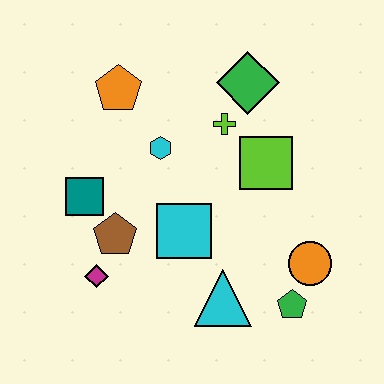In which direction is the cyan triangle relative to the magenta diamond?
The cyan triangle is to the right of the magenta diamond.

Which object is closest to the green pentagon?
The orange circle is closest to the green pentagon.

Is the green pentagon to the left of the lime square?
No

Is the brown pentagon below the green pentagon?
No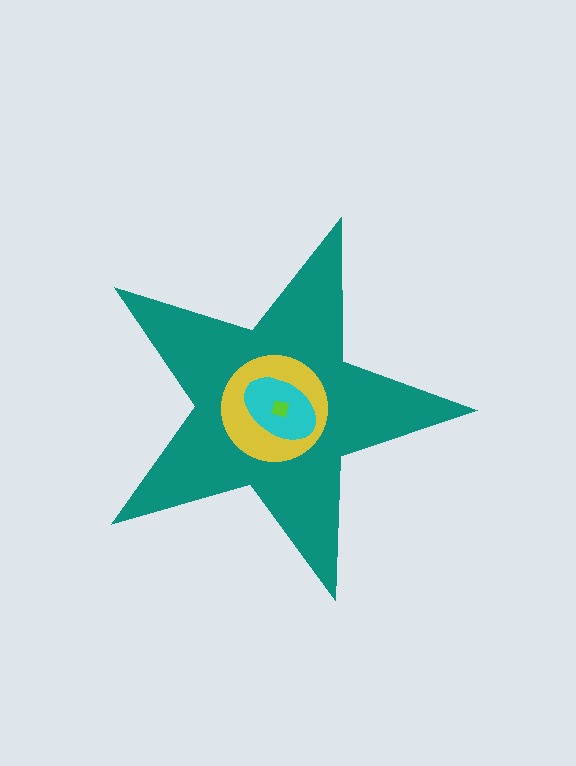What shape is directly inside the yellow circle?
The cyan ellipse.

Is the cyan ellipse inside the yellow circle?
Yes.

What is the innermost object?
The lime square.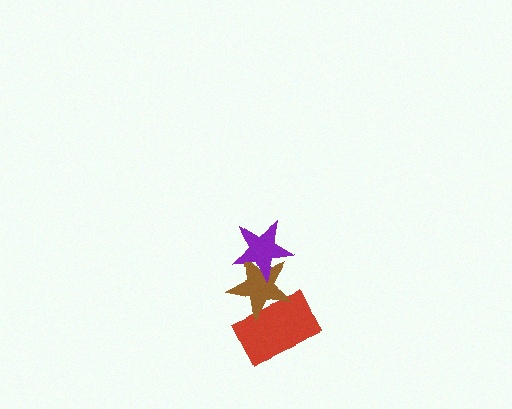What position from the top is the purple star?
The purple star is 1st from the top.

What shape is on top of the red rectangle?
The brown star is on top of the red rectangle.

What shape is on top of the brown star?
The purple star is on top of the brown star.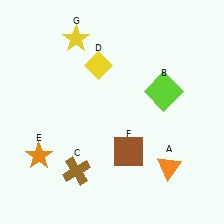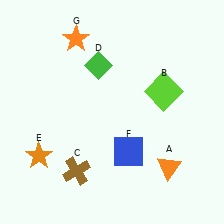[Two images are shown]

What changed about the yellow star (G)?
In Image 1, G is yellow. In Image 2, it changed to orange.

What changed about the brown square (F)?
In Image 1, F is brown. In Image 2, it changed to blue.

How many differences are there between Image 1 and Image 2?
There are 3 differences between the two images.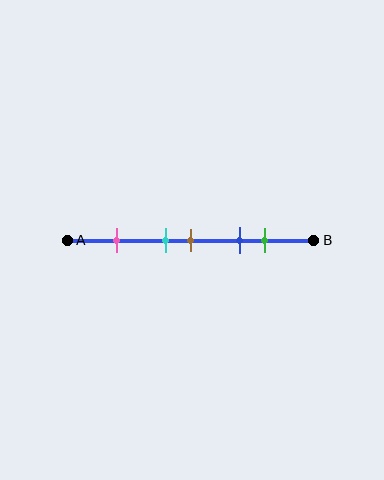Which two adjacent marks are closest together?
The cyan and brown marks are the closest adjacent pair.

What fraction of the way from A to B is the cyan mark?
The cyan mark is approximately 40% (0.4) of the way from A to B.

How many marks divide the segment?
There are 5 marks dividing the segment.